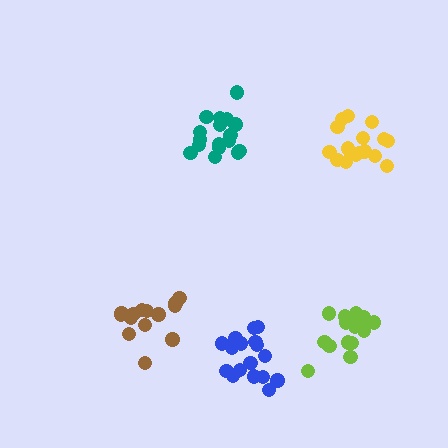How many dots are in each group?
Group 1: 14 dots, Group 2: 16 dots, Group 3: 18 dots, Group 4: 18 dots, Group 5: 18 dots (84 total).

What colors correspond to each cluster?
The clusters are colored: brown, yellow, teal, blue, lime.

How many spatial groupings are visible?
There are 5 spatial groupings.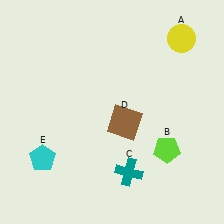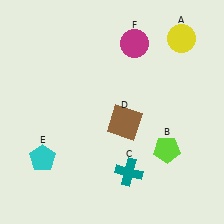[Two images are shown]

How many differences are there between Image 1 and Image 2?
There is 1 difference between the two images.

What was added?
A magenta circle (F) was added in Image 2.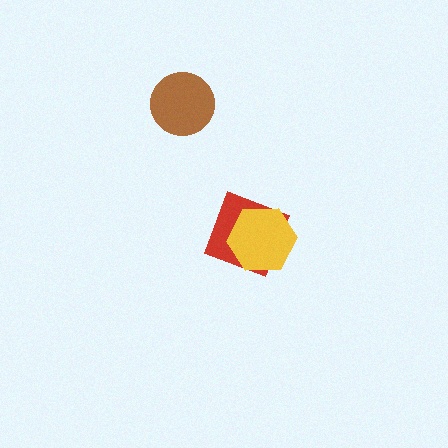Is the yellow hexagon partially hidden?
No, no other shape covers it.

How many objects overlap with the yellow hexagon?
1 object overlaps with the yellow hexagon.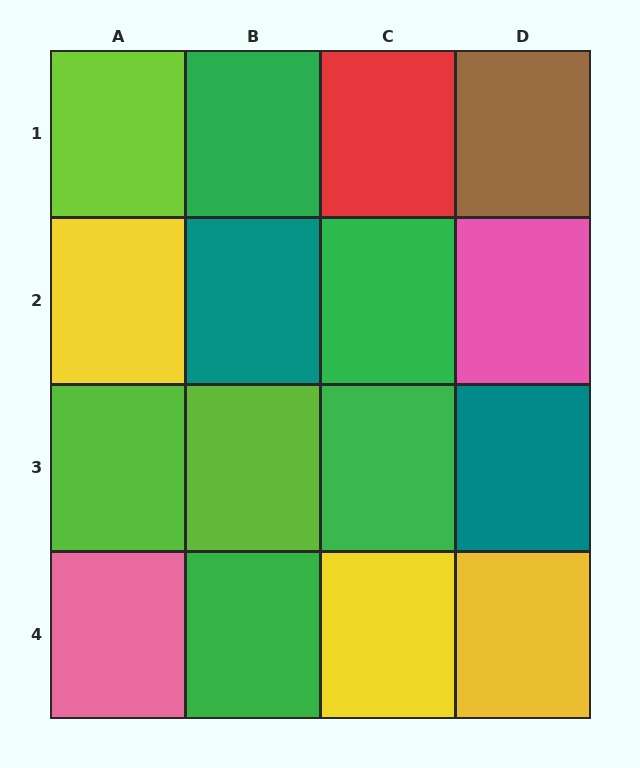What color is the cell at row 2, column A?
Yellow.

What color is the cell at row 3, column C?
Green.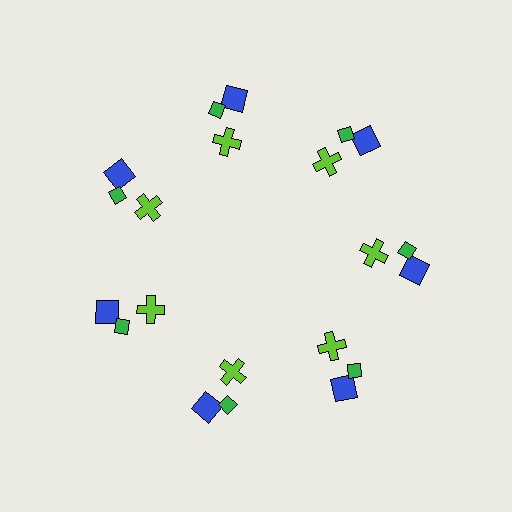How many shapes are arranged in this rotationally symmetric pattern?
There are 21 shapes, arranged in 7 groups of 3.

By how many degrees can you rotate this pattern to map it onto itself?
The pattern maps onto itself every 51 degrees of rotation.